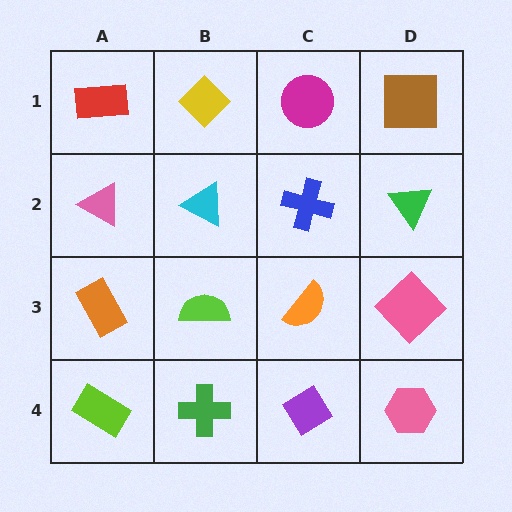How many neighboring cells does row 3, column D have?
3.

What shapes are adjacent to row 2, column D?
A brown square (row 1, column D), a pink diamond (row 3, column D), a blue cross (row 2, column C).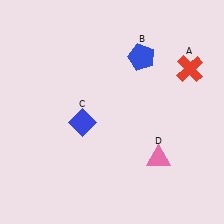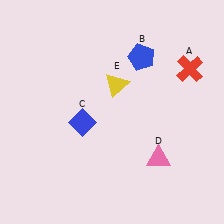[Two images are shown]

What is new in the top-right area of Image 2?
A yellow triangle (E) was added in the top-right area of Image 2.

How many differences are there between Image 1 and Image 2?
There is 1 difference between the two images.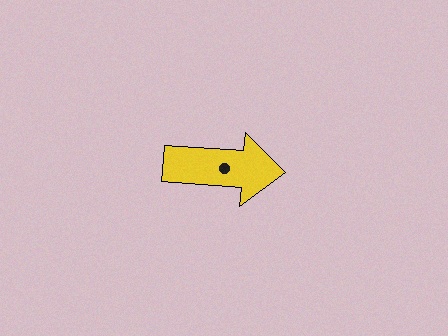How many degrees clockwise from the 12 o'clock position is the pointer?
Approximately 94 degrees.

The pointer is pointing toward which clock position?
Roughly 3 o'clock.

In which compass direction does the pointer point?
East.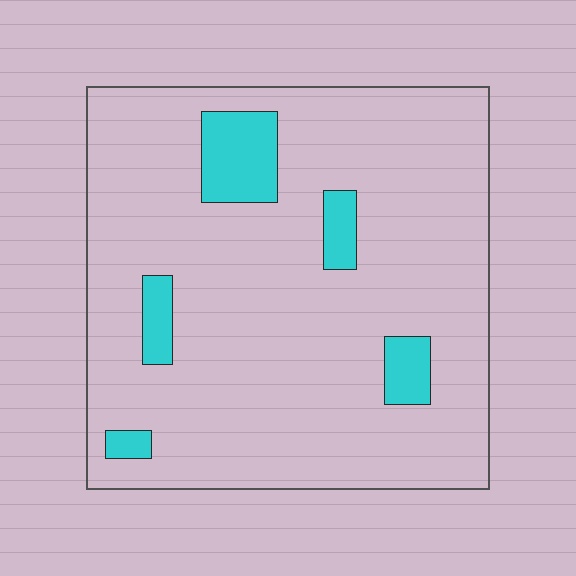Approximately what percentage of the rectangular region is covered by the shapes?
Approximately 10%.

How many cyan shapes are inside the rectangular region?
5.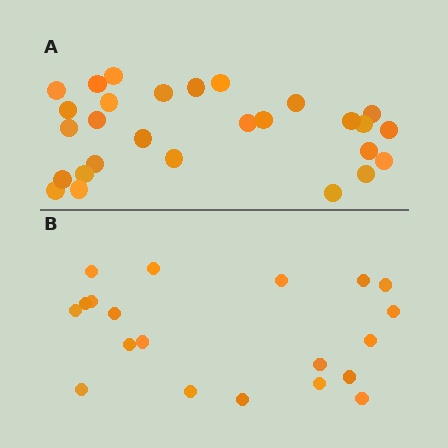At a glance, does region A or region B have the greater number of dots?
Region A (the top region) has more dots.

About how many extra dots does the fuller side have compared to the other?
Region A has roughly 8 or so more dots than region B.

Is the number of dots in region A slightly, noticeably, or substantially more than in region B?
Region A has noticeably more, but not dramatically so. The ratio is roughly 1.4 to 1.